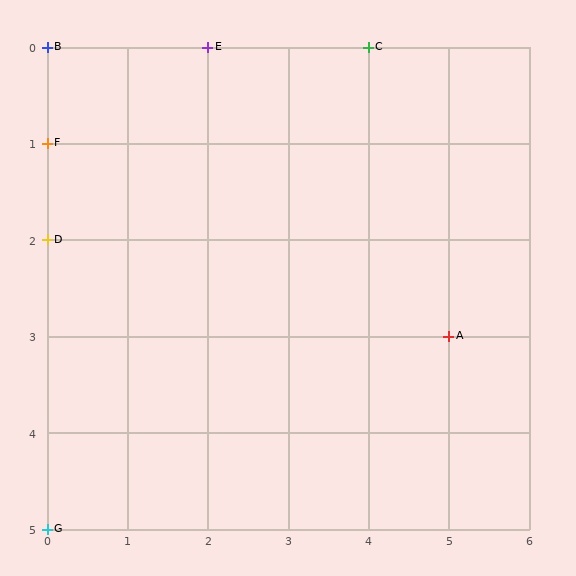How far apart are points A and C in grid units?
Points A and C are 1 column and 3 rows apart (about 3.2 grid units diagonally).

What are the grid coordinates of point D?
Point D is at grid coordinates (0, 2).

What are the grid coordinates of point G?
Point G is at grid coordinates (0, 5).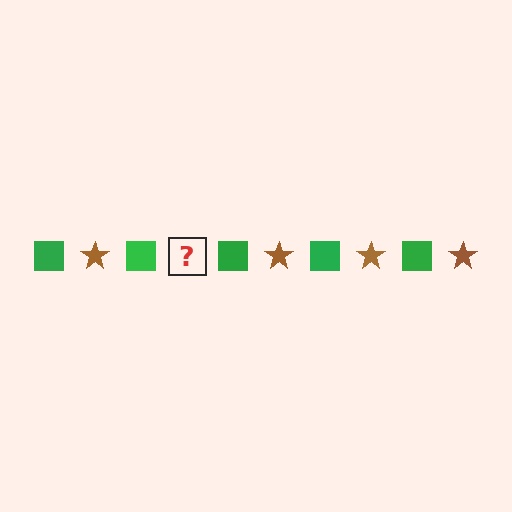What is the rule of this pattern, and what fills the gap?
The rule is that the pattern alternates between green square and brown star. The gap should be filled with a brown star.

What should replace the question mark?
The question mark should be replaced with a brown star.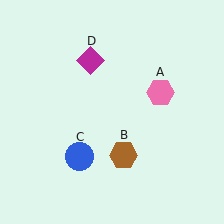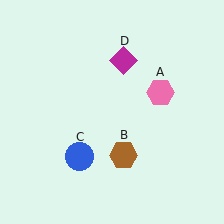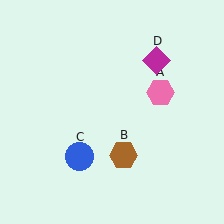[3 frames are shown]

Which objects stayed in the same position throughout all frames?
Pink hexagon (object A) and brown hexagon (object B) and blue circle (object C) remained stationary.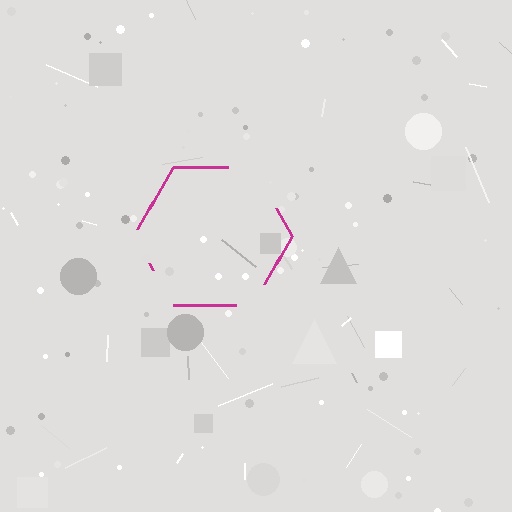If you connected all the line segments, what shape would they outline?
They would outline a hexagon.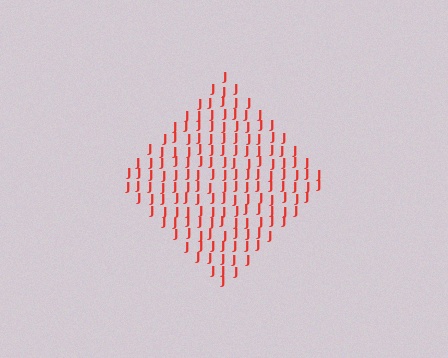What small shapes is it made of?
It is made of small letter J's.